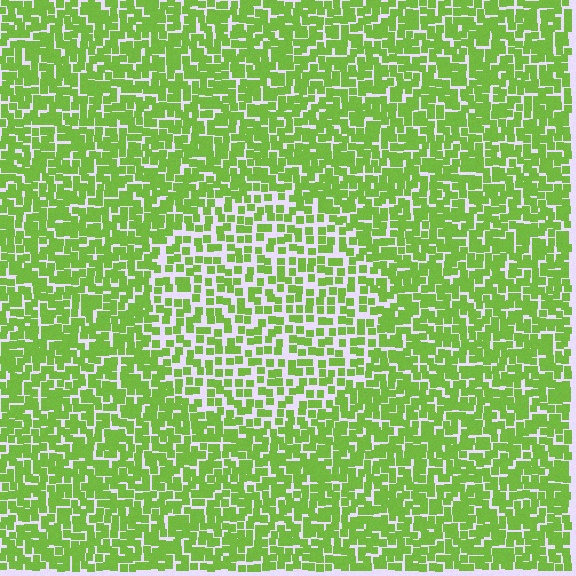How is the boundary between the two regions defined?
The boundary is defined by a change in element density (approximately 1.7x ratio). All elements are the same color, size, and shape.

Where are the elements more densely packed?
The elements are more densely packed outside the circle boundary.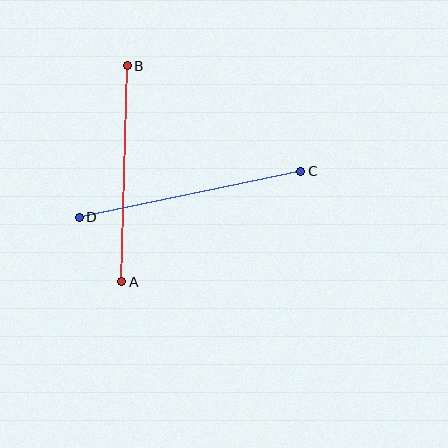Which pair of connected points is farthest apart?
Points C and D are farthest apart.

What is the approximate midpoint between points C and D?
The midpoint is at approximately (190, 194) pixels.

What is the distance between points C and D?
The distance is approximately 226 pixels.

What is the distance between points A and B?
The distance is approximately 216 pixels.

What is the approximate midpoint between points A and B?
The midpoint is at approximately (124, 174) pixels.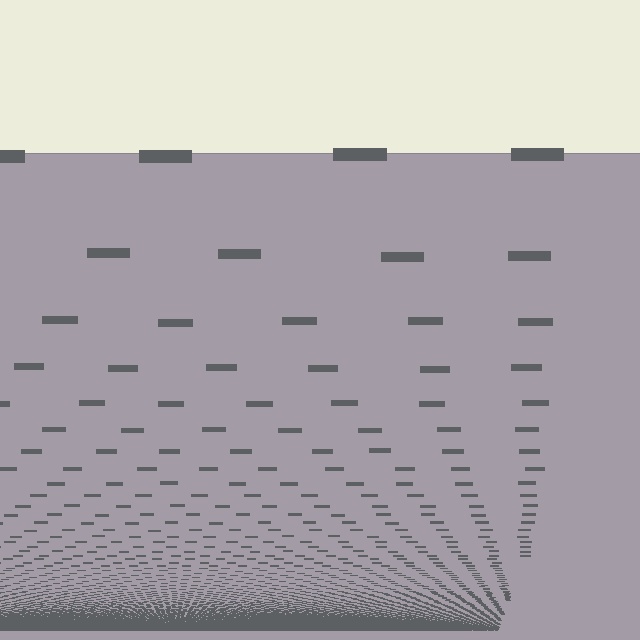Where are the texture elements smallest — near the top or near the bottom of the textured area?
Near the bottom.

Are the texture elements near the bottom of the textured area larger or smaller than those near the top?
Smaller. The gradient is inverted — elements near the bottom are smaller and denser.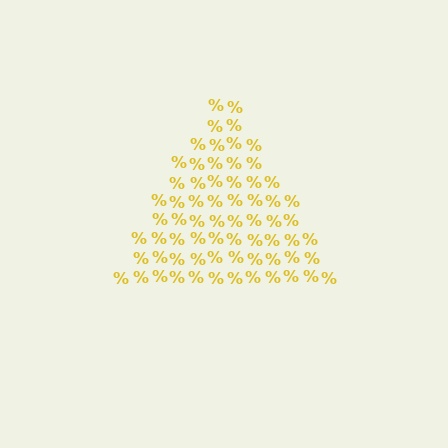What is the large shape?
The large shape is a triangle.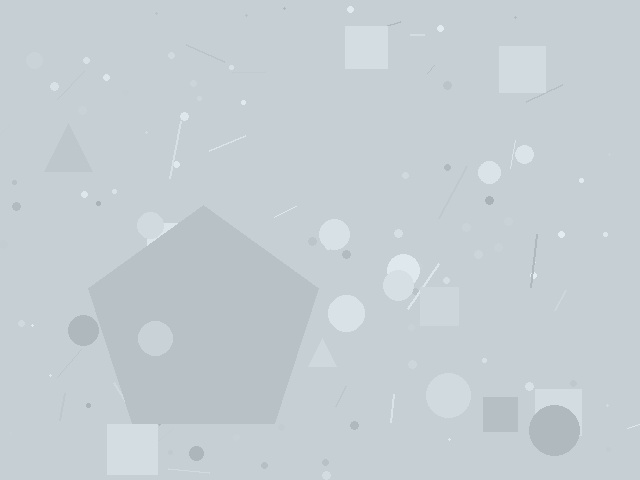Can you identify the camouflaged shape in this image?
The camouflaged shape is a pentagon.